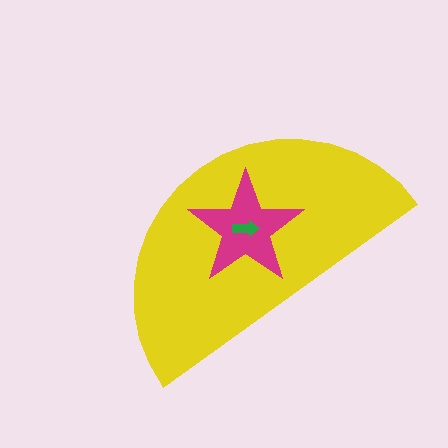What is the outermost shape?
The yellow semicircle.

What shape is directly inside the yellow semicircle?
The magenta star.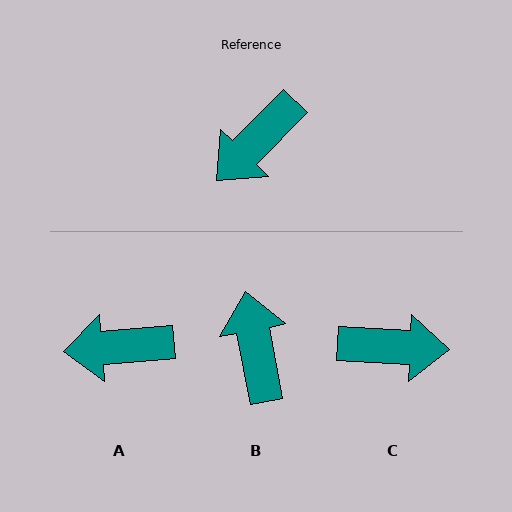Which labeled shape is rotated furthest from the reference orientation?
C, about 131 degrees away.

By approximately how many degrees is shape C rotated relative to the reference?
Approximately 131 degrees counter-clockwise.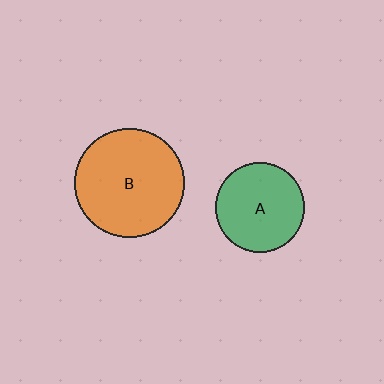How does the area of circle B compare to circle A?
Approximately 1.5 times.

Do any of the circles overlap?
No, none of the circles overlap.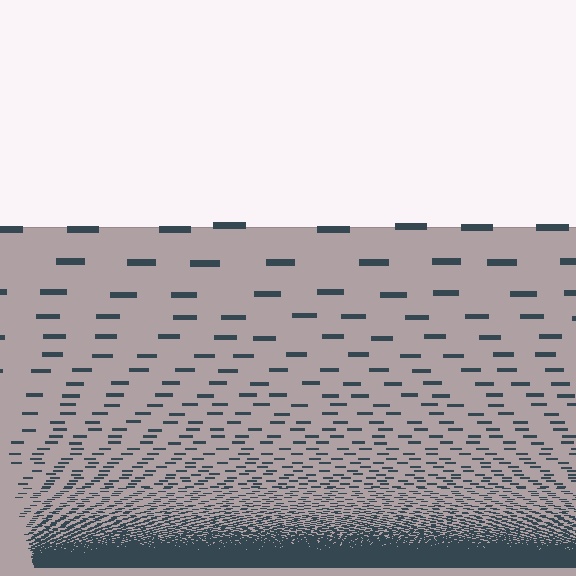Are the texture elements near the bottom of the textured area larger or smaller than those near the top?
Smaller. The gradient is inverted — elements near the bottom are smaller and denser.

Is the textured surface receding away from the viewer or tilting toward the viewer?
The surface appears to tilt toward the viewer. Texture elements get larger and sparser toward the top.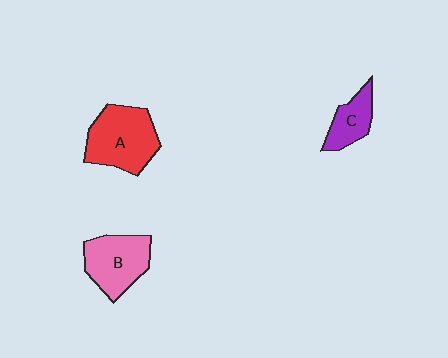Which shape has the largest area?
Shape A (red).